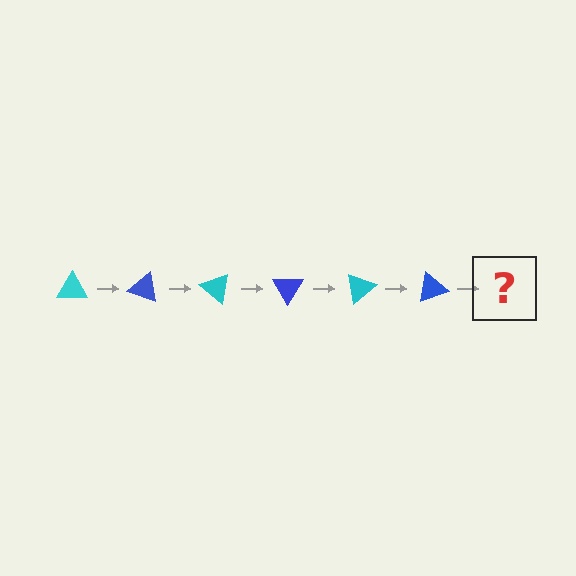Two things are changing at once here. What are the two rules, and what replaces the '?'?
The two rules are that it rotates 20 degrees each step and the color cycles through cyan and blue. The '?' should be a cyan triangle, rotated 120 degrees from the start.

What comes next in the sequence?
The next element should be a cyan triangle, rotated 120 degrees from the start.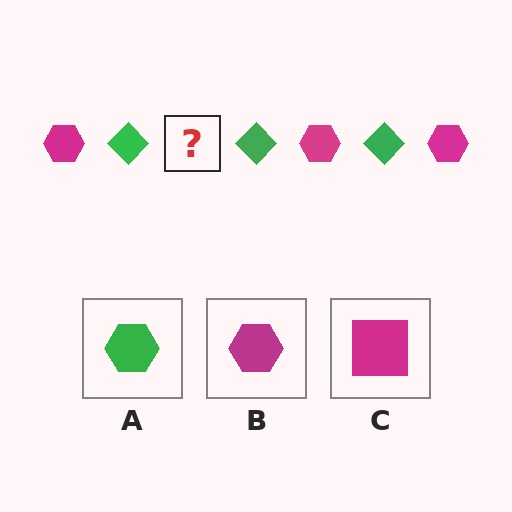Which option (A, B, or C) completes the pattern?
B.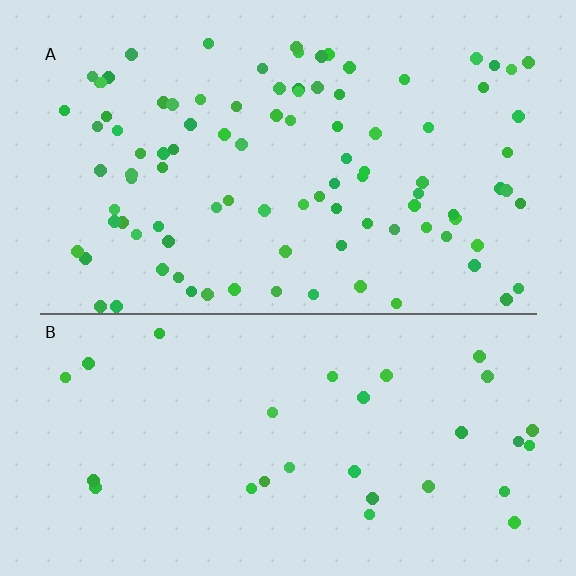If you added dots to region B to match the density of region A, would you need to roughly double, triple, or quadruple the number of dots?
Approximately triple.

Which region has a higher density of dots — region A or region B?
A (the top).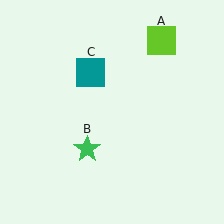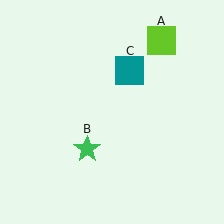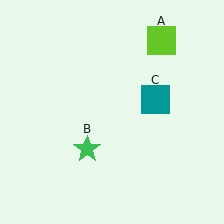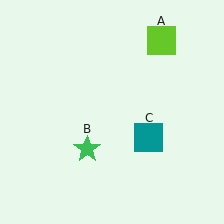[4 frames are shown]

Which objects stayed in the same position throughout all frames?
Lime square (object A) and green star (object B) remained stationary.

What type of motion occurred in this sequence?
The teal square (object C) rotated clockwise around the center of the scene.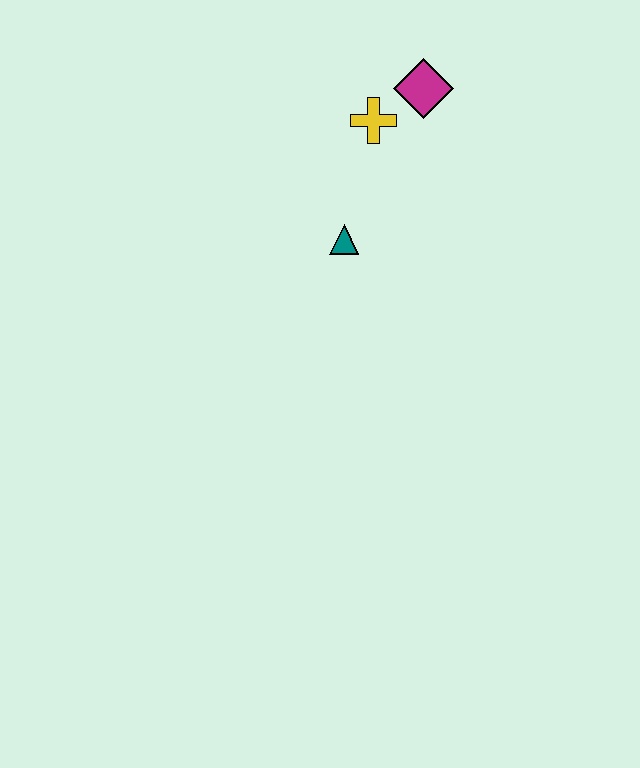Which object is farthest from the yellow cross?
The teal triangle is farthest from the yellow cross.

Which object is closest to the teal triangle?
The yellow cross is closest to the teal triangle.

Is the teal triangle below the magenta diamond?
Yes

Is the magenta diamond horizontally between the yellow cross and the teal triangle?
No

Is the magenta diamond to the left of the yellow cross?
No